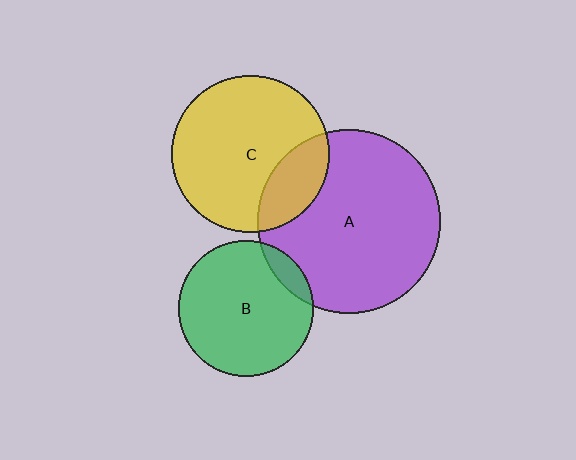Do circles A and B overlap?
Yes.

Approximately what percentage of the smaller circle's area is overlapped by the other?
Approximately 10%.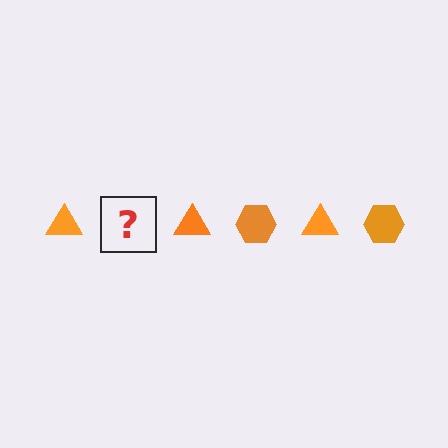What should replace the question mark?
The question mark should be replaced with an orange hexagon.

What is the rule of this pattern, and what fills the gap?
The rule is that the pattern cycles through triangle, hexagon shapes in orange. The gap should be filled with an orange hexagon.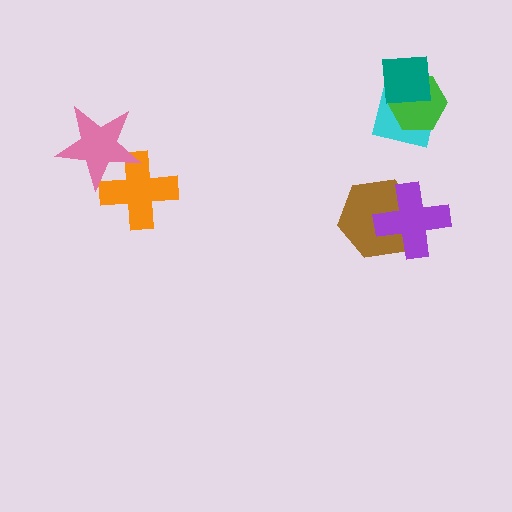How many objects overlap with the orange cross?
1 object overlaps with the orange cross.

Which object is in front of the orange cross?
The pink star is in front of the orange cross.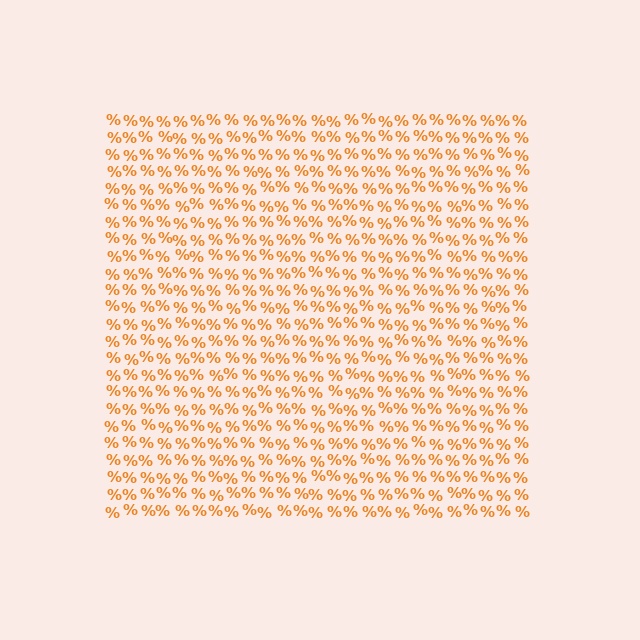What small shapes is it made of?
It is made of small percent signs.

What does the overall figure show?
The overall figure shows a square.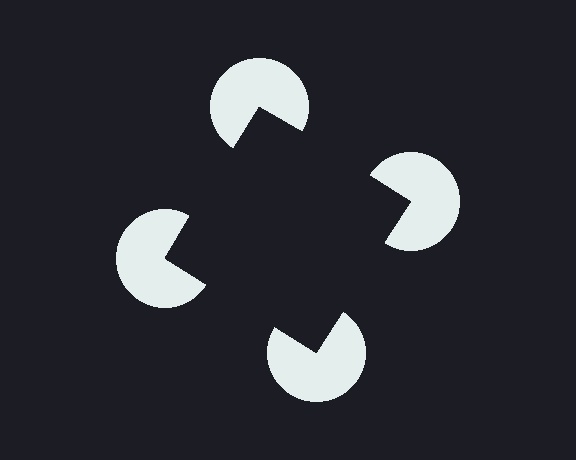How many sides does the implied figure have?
4 sides.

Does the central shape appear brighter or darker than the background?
It typically appears slightly darker than the background, even though no actual brightness change is drawn.